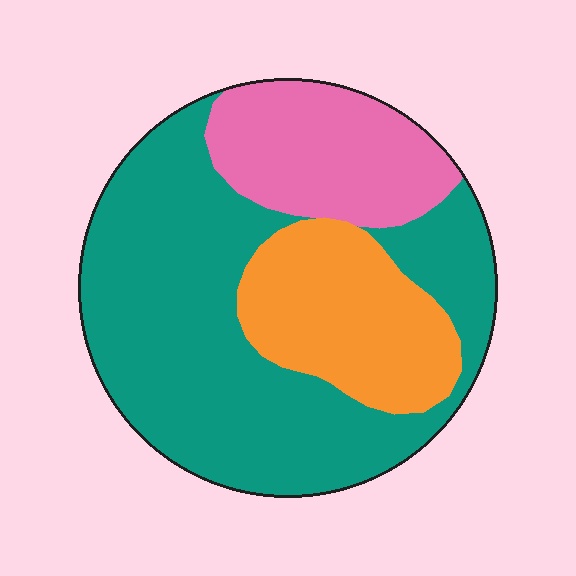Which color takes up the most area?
Teal, at roughly 60%.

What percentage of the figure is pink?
Pink takes up about one fifth (1/5) of the figure.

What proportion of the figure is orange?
Orange takes up about one fifth (1/5) of the figure.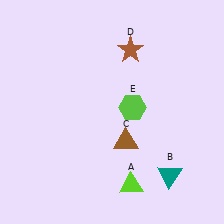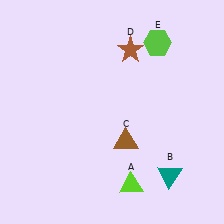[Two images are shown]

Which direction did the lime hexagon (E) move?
The lime hexagon (E) moved up.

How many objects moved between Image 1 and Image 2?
1 object moved between the two images.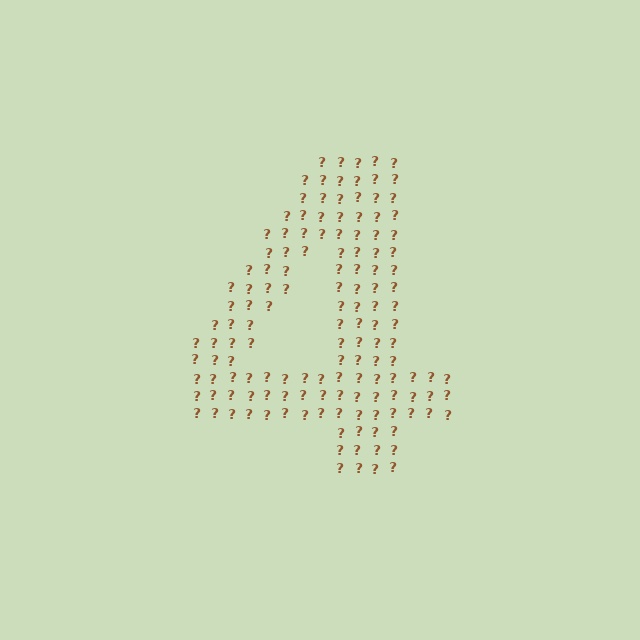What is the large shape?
The large shape is the digit 4.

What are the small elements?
The small elements are question marks.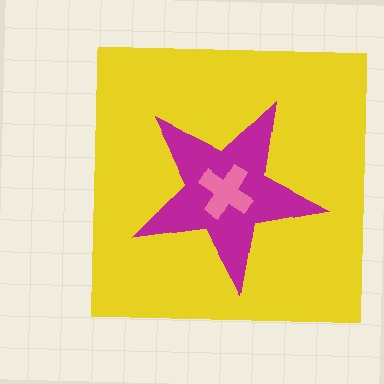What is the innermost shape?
The pink cross.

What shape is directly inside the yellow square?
The magenta star.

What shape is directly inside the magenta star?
The pink cross.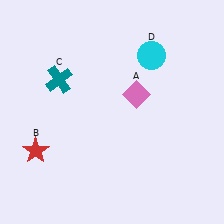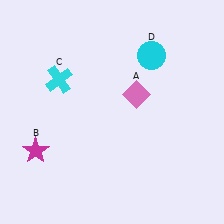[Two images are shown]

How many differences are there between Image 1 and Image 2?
There are 2 differences between the two images.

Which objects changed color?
B changed from red to magenta. C changed from teal to cyan.